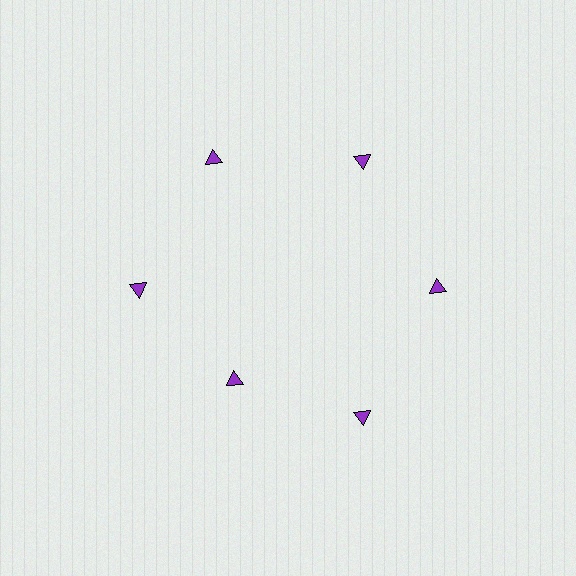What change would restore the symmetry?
The symmetry would be restored by moving it outward, back onto the ring so that all 6 triangles sit at equal angles and equal distance from the center.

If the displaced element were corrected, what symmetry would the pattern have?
It would have 6-fold rotational symmetry — the pattern would map onto itself every 60 degrees.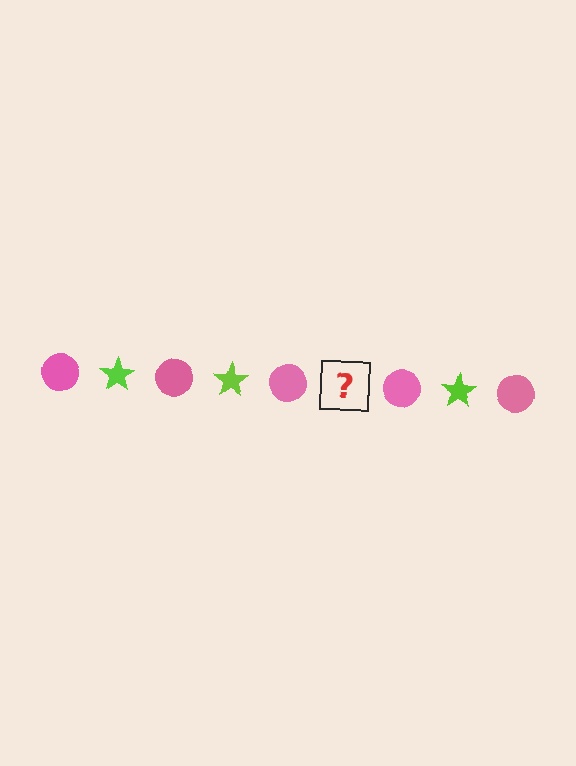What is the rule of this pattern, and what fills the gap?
The rule is that the pattern alternates between pink circle and lime star. The gap should be filled with a lime star.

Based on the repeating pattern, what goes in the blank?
The blank should be a lime star.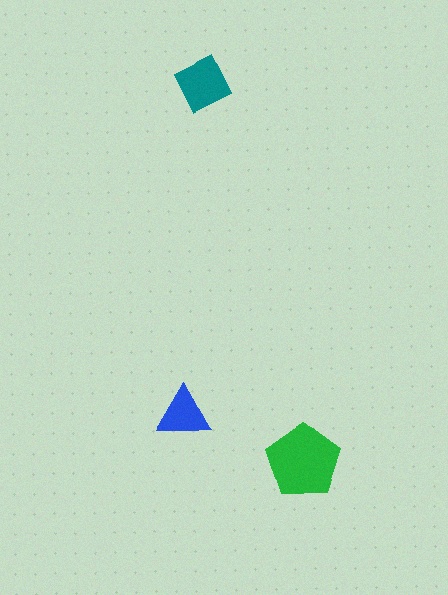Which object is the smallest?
The blue triangle.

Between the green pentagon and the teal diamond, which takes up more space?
The green pentagon.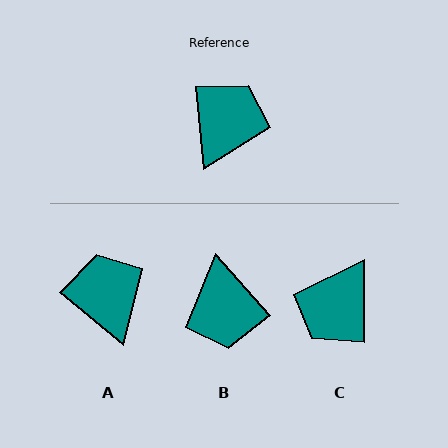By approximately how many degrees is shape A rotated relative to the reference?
Approximately 44 degrees counter-clockwise.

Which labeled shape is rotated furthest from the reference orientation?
C, about 174 degrees away.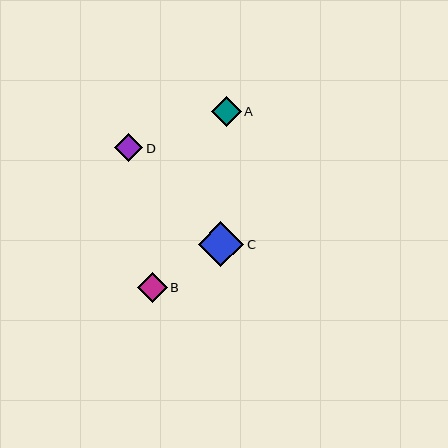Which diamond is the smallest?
Diamond D is the smallest with a size of approximately 28 pixels.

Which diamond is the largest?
Diamond C is the largest with a size of approximately 45 pixels.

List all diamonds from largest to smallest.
From largest to smallest: C, A, B, D.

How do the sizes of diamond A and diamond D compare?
Diamond A and diamond D are approximately the same size.